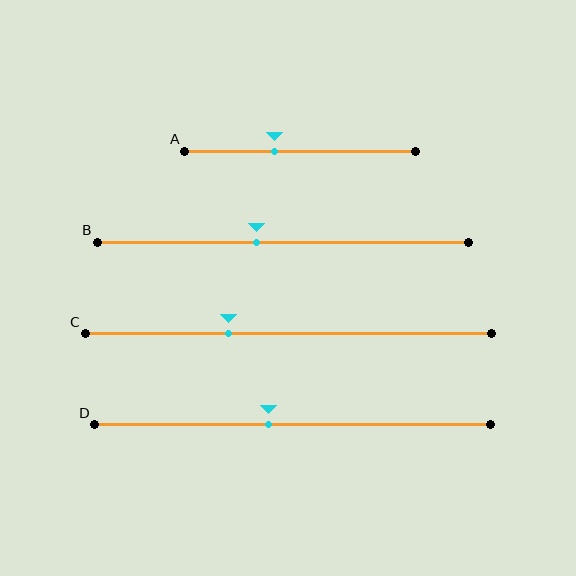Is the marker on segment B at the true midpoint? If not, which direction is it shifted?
No, the marker on segment B is shifted to the left by about 7% of the segment length.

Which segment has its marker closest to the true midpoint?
Segment D has its marker closest to the true midpoint.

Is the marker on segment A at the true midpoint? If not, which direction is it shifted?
No, the marker on segment A is shifted to the left by about 11% of the segment length.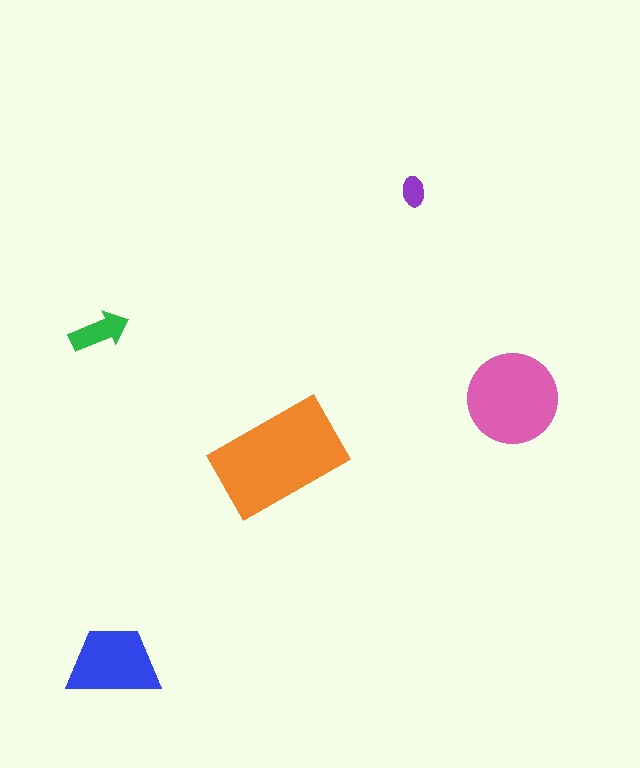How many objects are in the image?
There are 5 objects in the image.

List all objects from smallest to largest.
The purple ellipse, the green arrow, the blue trapezoid, the pink circle, the orange rectangle.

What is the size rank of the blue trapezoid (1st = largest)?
3rd.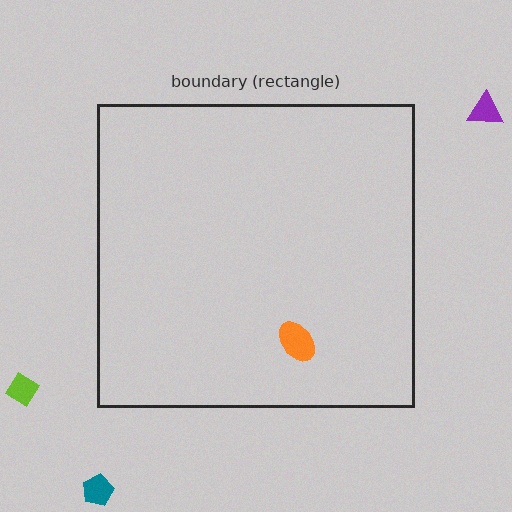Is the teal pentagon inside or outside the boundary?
Outside.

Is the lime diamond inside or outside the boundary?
Outside.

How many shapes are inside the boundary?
1 inside, 3 outside.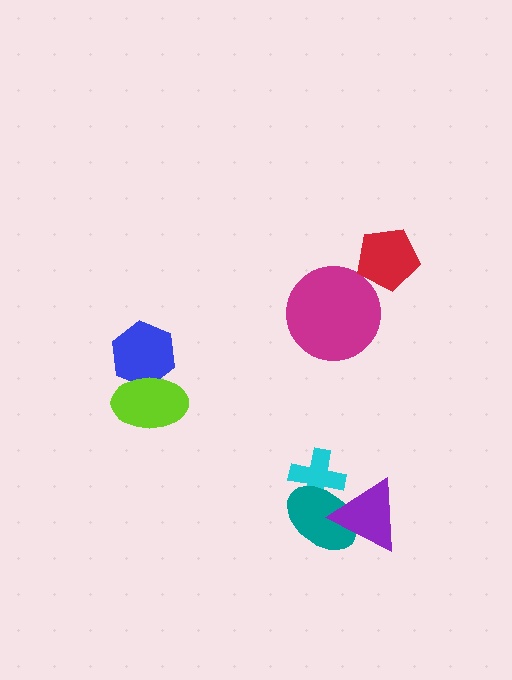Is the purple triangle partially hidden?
No, no other shape covers it.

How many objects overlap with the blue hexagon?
1 object overlaps with the blue hexagon.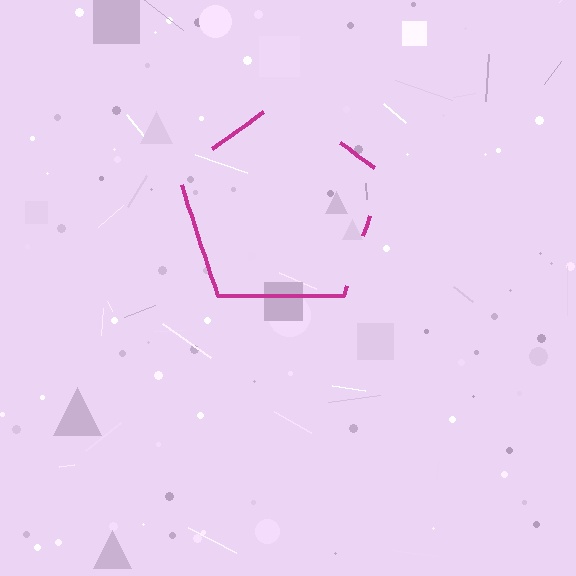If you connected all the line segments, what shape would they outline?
They would outline a pentagon.